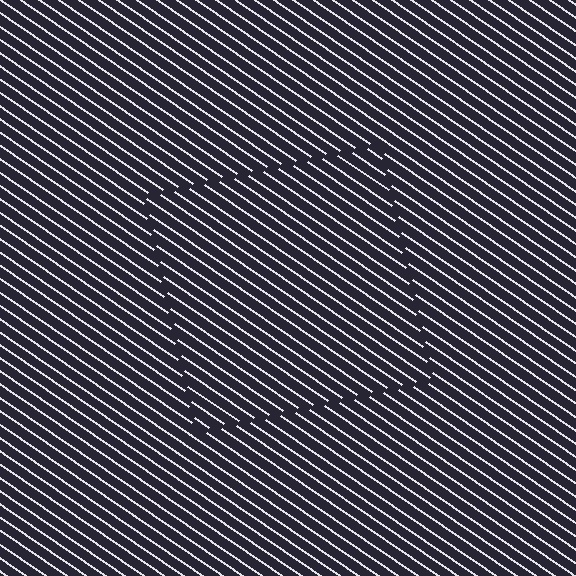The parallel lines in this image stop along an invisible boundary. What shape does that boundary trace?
An illusory square. The interior of the shape contains the same grating, shifted by half a period — the contour is defined by the phase discontinuity where line-ends from the inner and outer gratings abut.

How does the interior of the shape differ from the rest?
The interior of the shape contains the same grating, shifted by half a period — the contour is defined by the phase discontinuity where line-ends from the inner and outer gratings abut.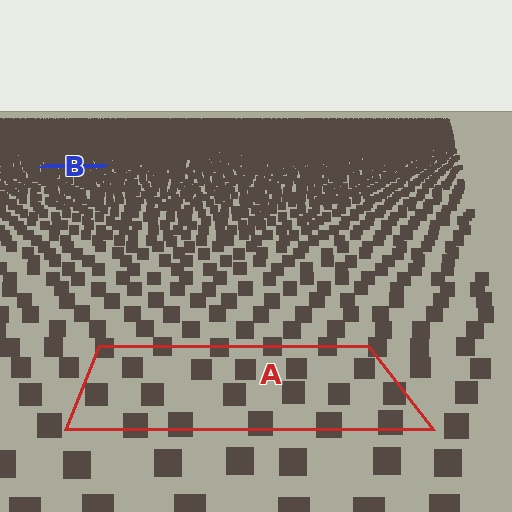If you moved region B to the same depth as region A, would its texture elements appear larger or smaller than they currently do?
They would appear larger. At a closer depth, the same texture elements are projected at a bigger on-screen size.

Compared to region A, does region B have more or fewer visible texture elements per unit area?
Region B has more texture elements per unit area — they are packed more densely because it is farther away.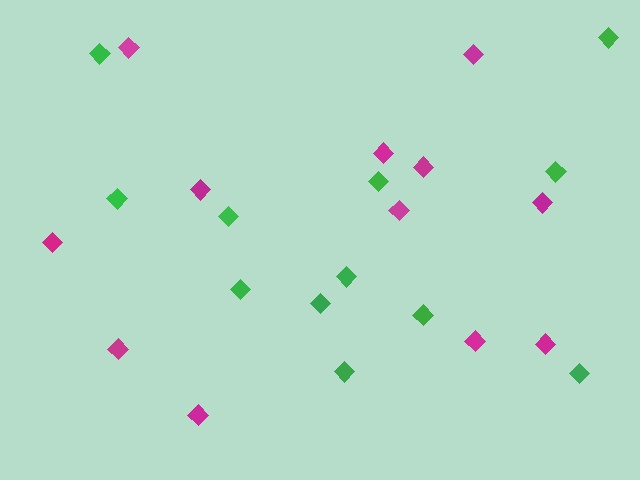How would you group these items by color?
There are 2 groups: one group of green diamonds (12) and one group of magenta diamonds (12).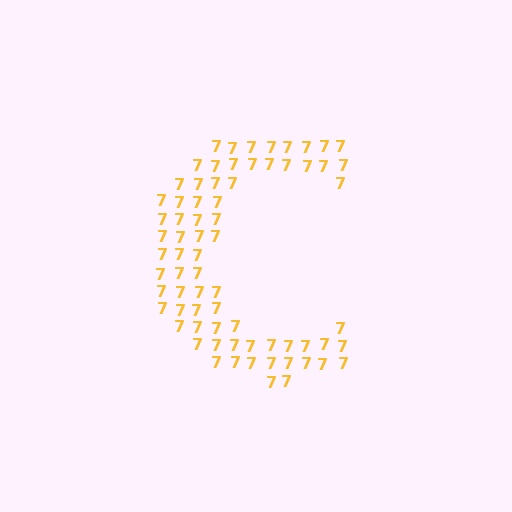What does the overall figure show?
The overall figure shows the letter C.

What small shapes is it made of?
It is made of small digit 7's.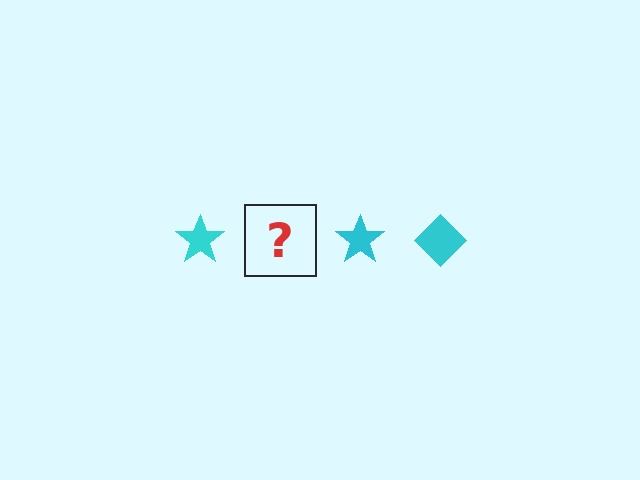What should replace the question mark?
The question mark should be replaced with a cyan diamond.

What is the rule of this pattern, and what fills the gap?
The rule is that the pattern cycles through star, diamond shapes in cyan. The gap should be filled with a cyan diamond.